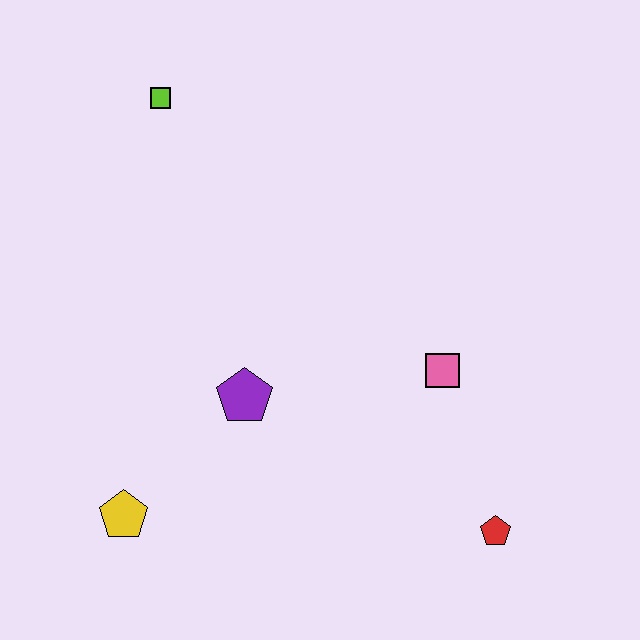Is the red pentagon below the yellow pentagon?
Yes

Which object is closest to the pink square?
The red pentagon is closest to the pink square.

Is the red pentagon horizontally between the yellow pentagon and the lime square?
No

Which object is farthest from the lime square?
The red pentagon is farthest from the lime square.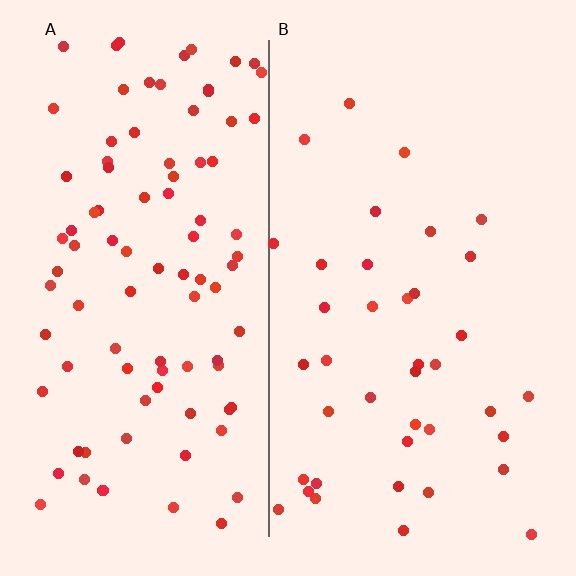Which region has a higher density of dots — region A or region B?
A (the left).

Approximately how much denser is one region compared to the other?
Approximately 2.4× — region A over region B.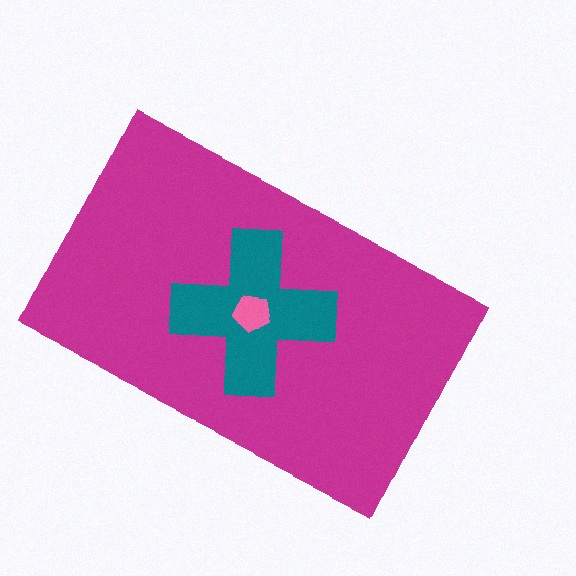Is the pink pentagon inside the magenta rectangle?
Yes.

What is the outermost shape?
The magenta rectangle.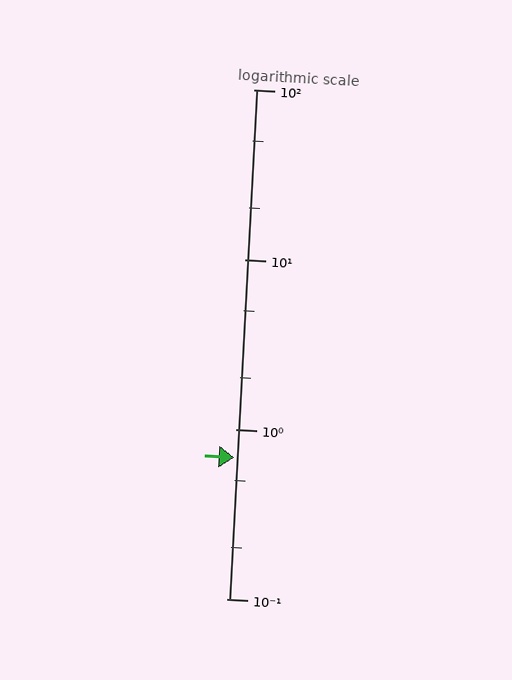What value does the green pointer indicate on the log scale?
The pointer indicates approximately 0.68.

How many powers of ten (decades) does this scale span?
The scale spans 3 decades, from 0.1 to 100.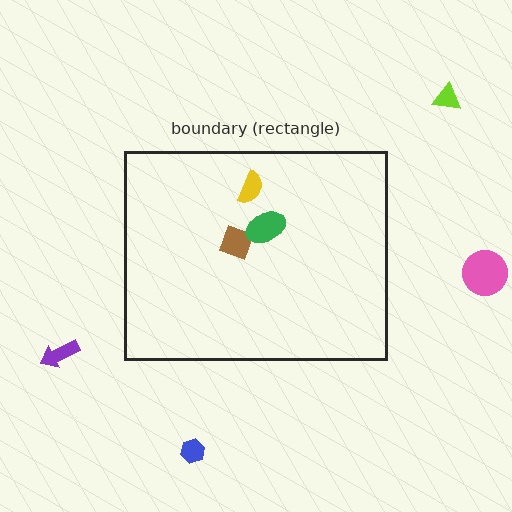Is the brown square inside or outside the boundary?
Inside.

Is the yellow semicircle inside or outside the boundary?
Inside.